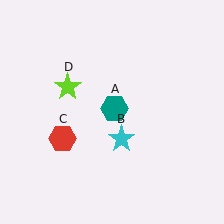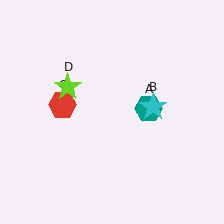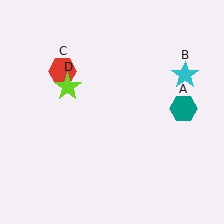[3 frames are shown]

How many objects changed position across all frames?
3 objects changed position: teal hexagon (object A), cyan star (object B), red hexagon (object C).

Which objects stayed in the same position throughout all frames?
Lime star (object D) remained stationary.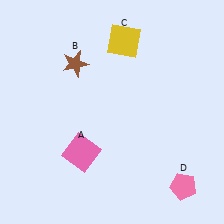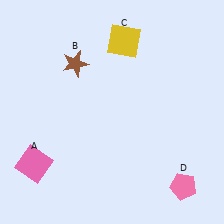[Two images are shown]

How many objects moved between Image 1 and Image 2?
1 object moved between the two images.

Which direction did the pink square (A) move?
The pink square (A) moved left.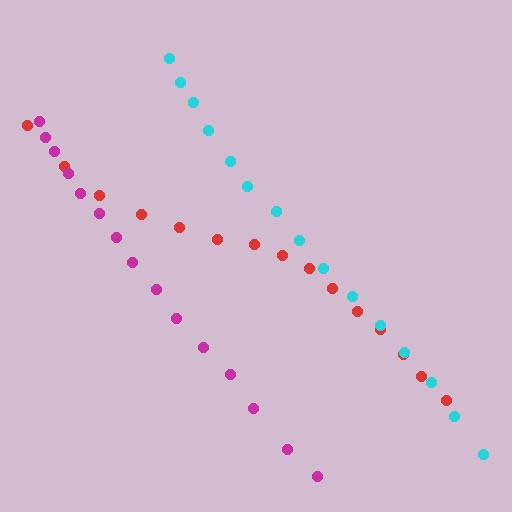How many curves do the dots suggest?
There are 3 distinct paths.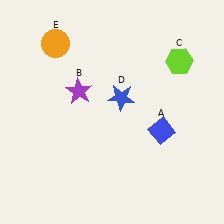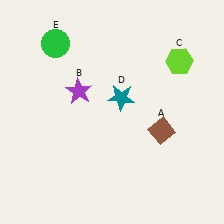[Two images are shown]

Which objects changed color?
A changed from blue to brown. D changed from blue to teal. E changed from orange to green.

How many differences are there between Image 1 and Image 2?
There are 3 differences between the two images.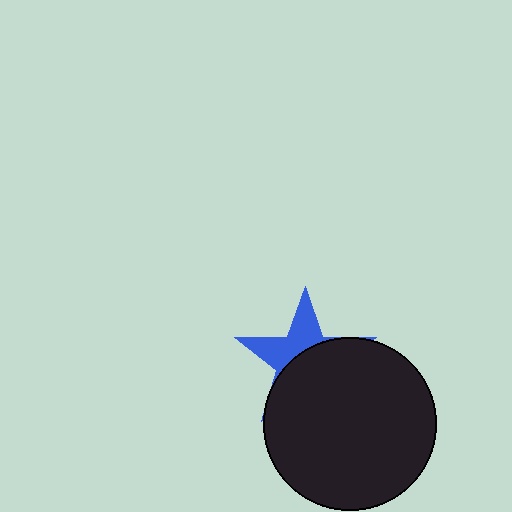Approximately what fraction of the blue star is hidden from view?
Roughly 61% of the blue star is hidden behind the black circle.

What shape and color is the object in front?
The object in front is a black circle.